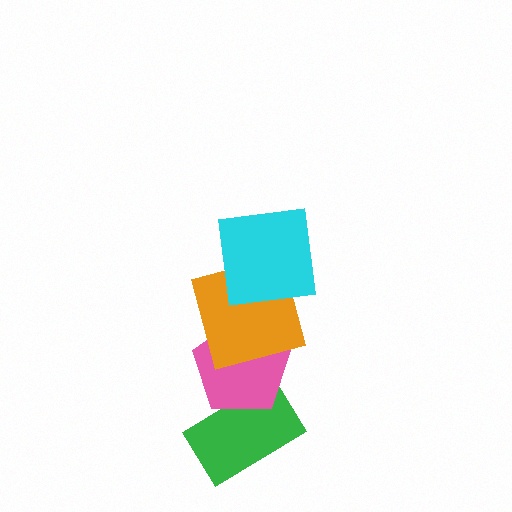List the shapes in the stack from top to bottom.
From top to bottom: the cyan square, the orange square, the pink pentagon, the green rectangle.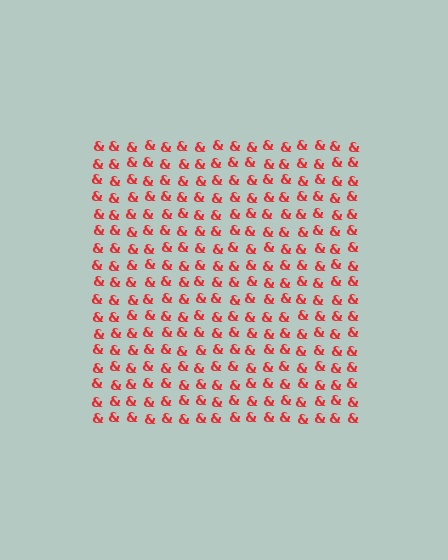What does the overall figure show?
The overall figure shows a square.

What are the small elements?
The small elements are ampersands.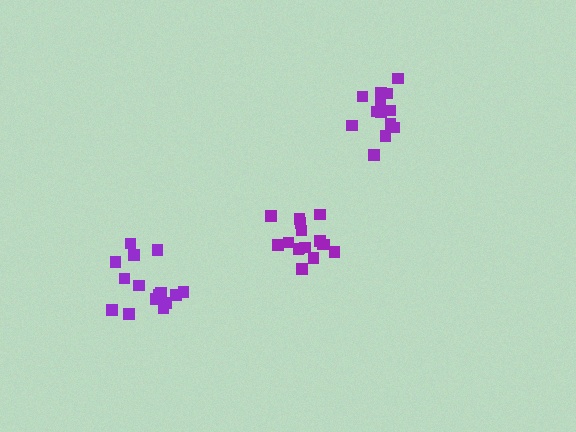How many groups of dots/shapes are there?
There are 3 groups.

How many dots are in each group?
Group 1: 16 dots, Group 2: 13 dots, Group 3: 15 dots (44 total).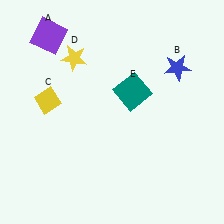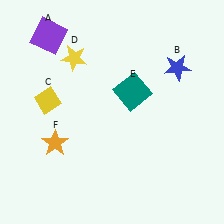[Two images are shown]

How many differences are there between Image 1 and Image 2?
There is 1 difference between the two images.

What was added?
An orange star (F) was added in Image 2.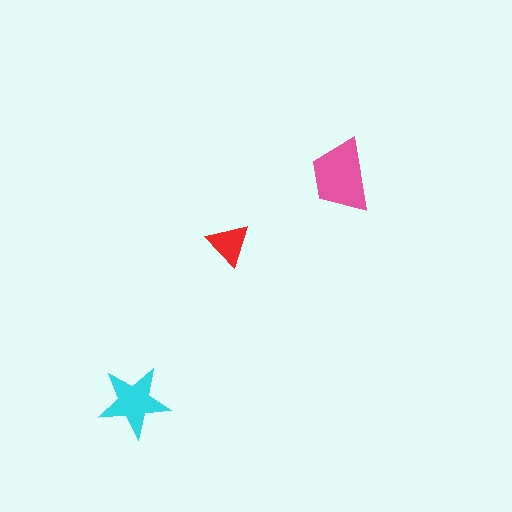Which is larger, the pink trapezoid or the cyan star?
The pink trapezoid.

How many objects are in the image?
There are 3 objects in the image.